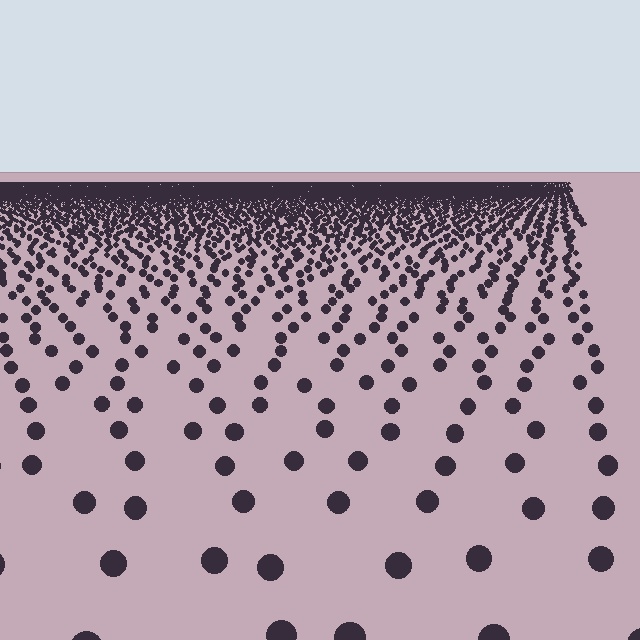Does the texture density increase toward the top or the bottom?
Density increases toward the top.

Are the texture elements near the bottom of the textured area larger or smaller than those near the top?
Larger. Near the bottom, elements are closer to the viewer and appear at a bigger on-screen size.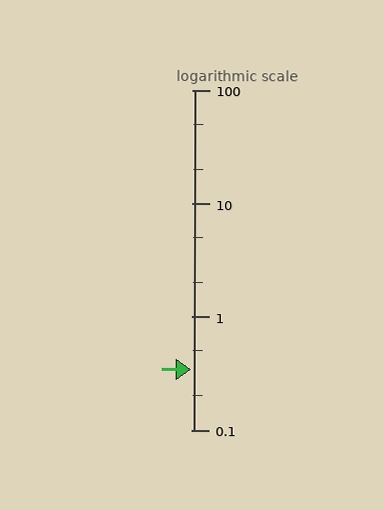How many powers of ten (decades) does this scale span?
The scale spans 3 decades, from 0.1 to 100.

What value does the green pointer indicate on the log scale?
The pointer indicates approximately 0.34.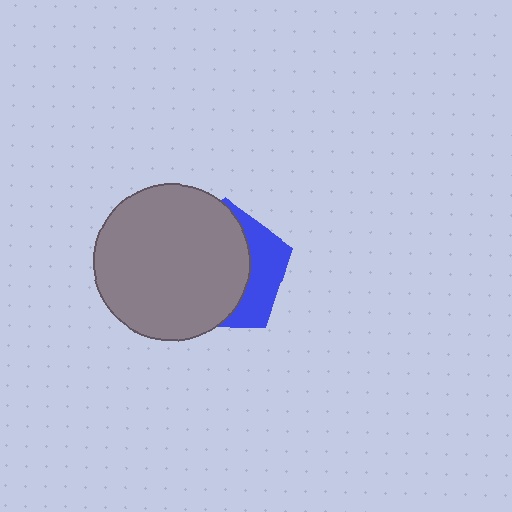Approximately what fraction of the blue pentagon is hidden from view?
Roughly 67% of the blue pentagon is hidden behind the gray circle.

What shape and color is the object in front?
The object in front is a gray circle.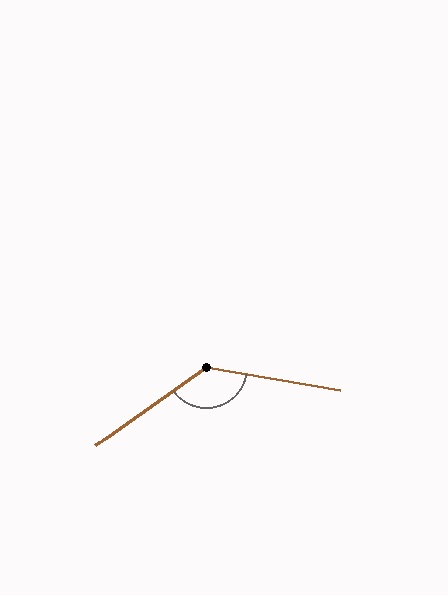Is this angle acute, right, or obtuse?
It is obtuse.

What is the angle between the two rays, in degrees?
Approximately 135 degrees.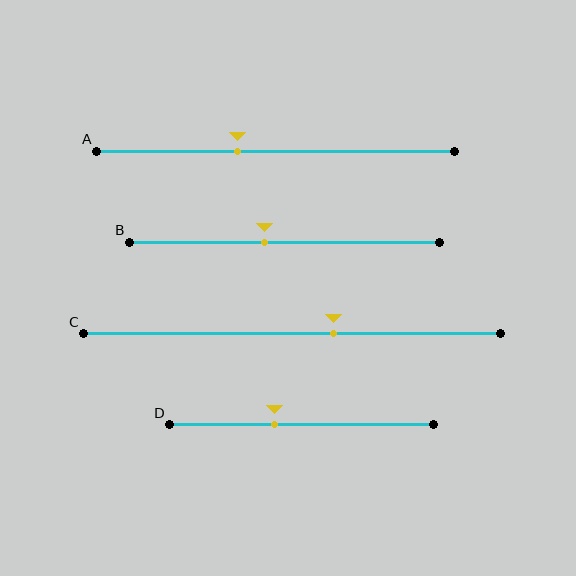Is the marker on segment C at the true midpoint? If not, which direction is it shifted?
No, the marker on segment C is shifted to the right by about 10% of the segment length.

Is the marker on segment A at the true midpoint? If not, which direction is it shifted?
No, the marker on segment A is shifted to the left by about 11% of the segment length.